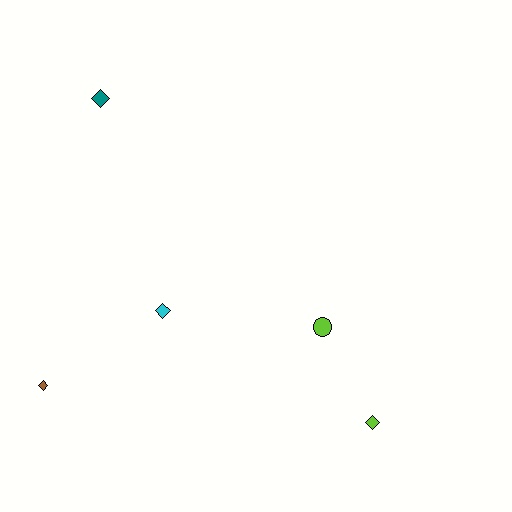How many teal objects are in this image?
There is 1 teal object.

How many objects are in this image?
There are 5 objects.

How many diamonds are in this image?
There are 4 diamonds.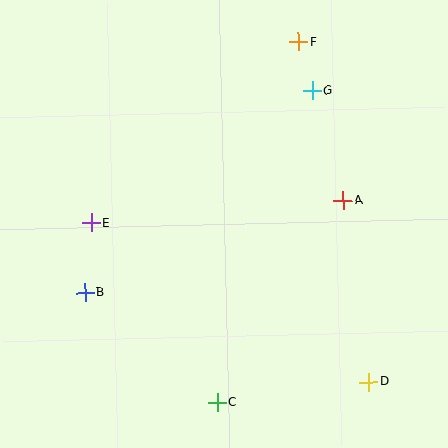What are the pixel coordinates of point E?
Point E is at (91, 223).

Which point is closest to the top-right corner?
Point F is closest to the top-right corner.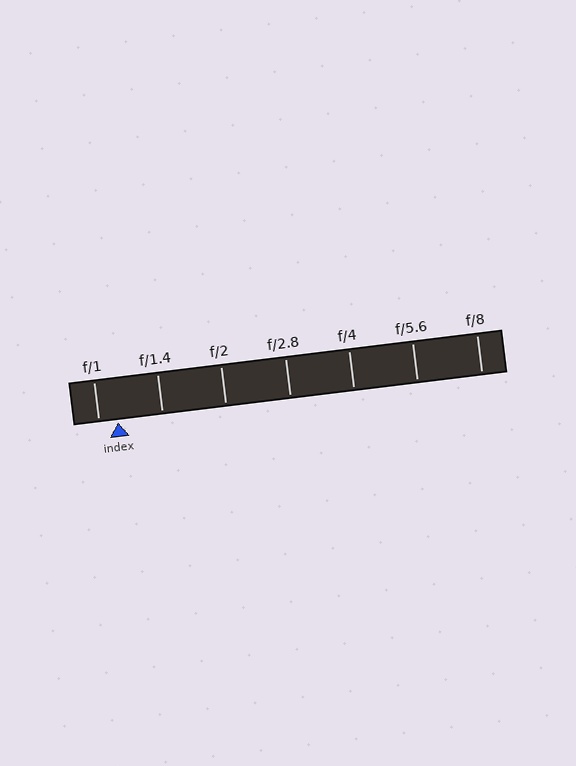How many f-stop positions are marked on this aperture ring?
There are 7 f-stop positions marked.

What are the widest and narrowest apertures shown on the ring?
The widest aperture shown is f/1 and the narrowest is f/8.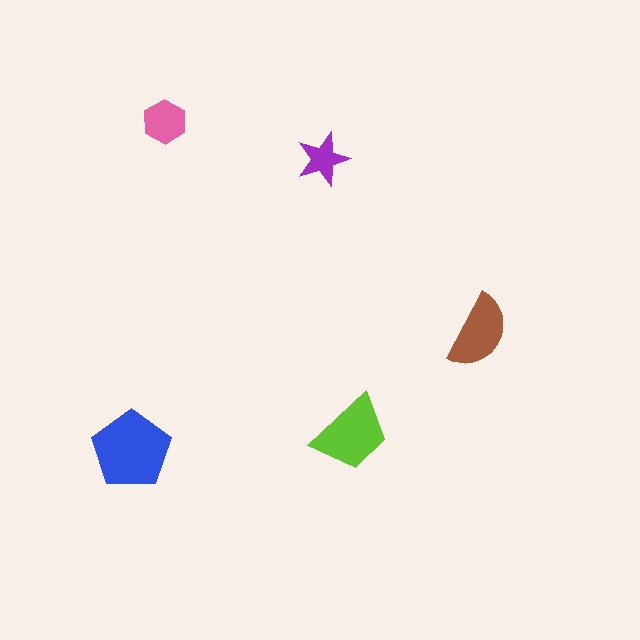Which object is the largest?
The blue pentagon.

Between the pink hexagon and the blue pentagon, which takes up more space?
The blue pentagon.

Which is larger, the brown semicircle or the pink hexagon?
The brown semicircle.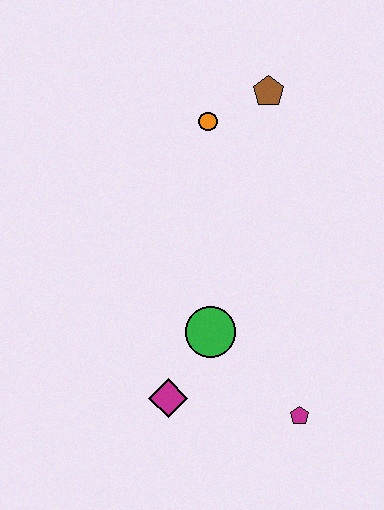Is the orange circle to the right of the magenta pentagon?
No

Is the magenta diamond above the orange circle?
No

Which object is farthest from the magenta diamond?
The brown pentagon is farthest from the magenta diamond.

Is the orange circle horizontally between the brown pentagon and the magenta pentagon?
No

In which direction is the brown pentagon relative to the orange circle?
The brown pentagon is to the right of the orange circle.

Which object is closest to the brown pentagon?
The orange circle is closest to the brown pentagon.